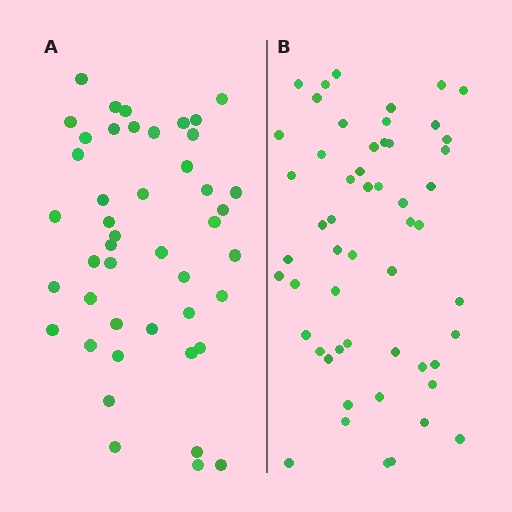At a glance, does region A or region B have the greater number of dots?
Region B (the right region) has more dots.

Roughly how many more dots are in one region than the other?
Region B has roughly 8 or so more dots than region A.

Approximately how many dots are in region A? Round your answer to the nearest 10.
About 40 dots. (The exact count is 45, which rounds to 40.)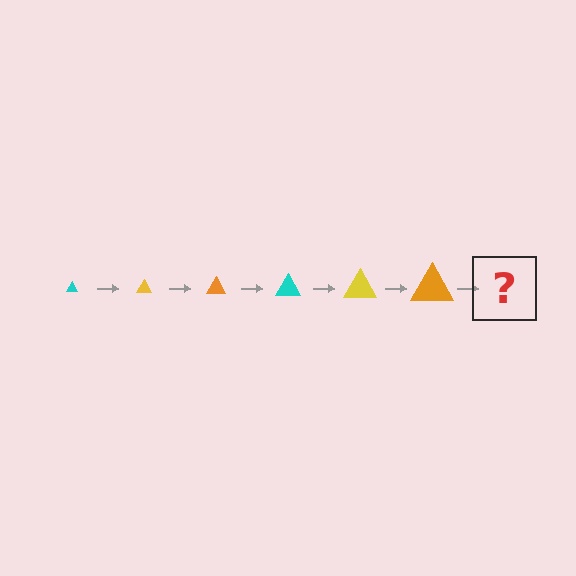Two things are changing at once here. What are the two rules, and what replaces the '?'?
The two rules are that the triangle grows larger each step and the color cycles through cyan, yellow, and orange. The '?' should be a cyan triangle, larger than the previous one.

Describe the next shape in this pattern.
It should be a cyan triangle, larger than the previous one.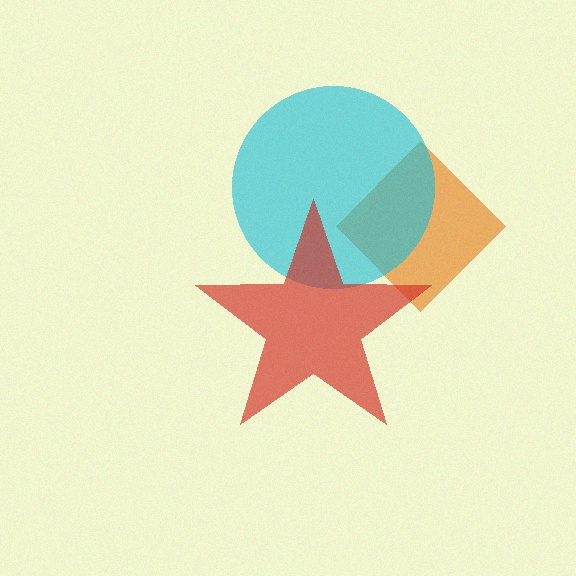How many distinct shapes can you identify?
There are 3 distinct shapes: an orange diamond, a cyan circle, a red star.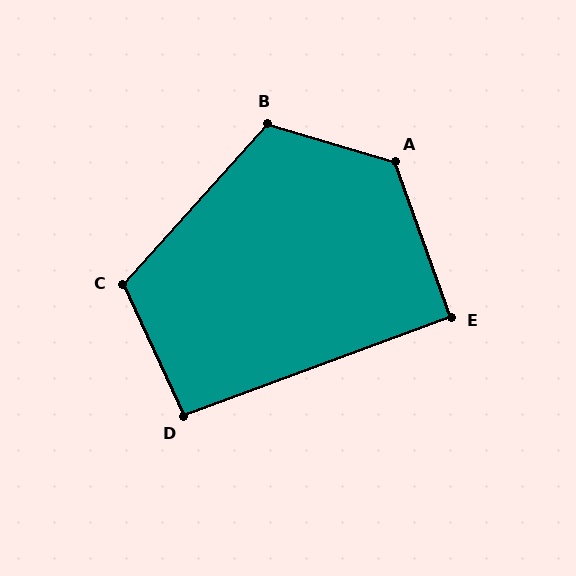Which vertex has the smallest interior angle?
E, at approximately 90 degrees.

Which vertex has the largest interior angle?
A, at approximately 126 degrees.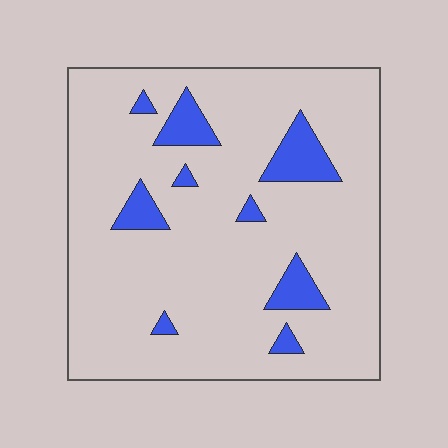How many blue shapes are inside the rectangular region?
9.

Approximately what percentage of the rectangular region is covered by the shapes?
Approximately 10%.